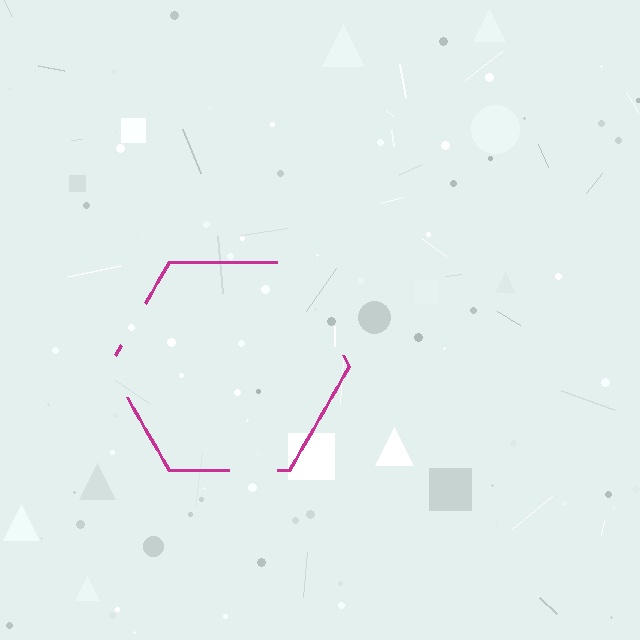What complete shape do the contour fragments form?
The contour fragments form a hexagon.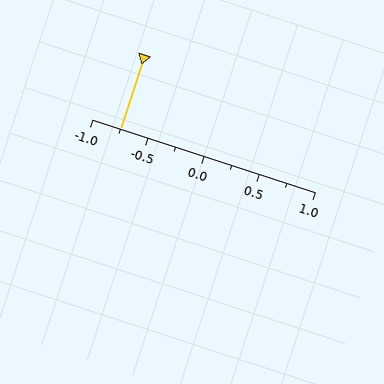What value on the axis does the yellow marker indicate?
The marker indicates approximately -0.75.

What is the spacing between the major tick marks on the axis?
The major ticks are spaced 0.5 apart.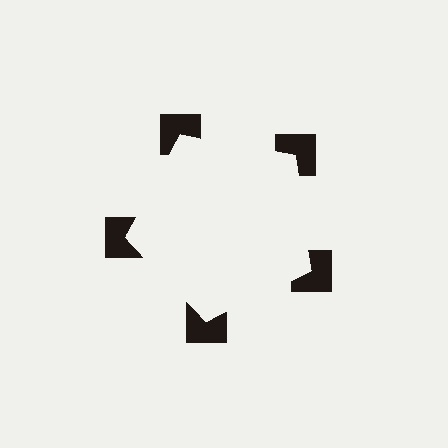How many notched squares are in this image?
There are 5 — one at each vertex of the illusory pentagon.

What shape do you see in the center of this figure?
An illusory pentagon — its edges are inferred from the aligned wedge cuts in the notched squares, not physically drawn.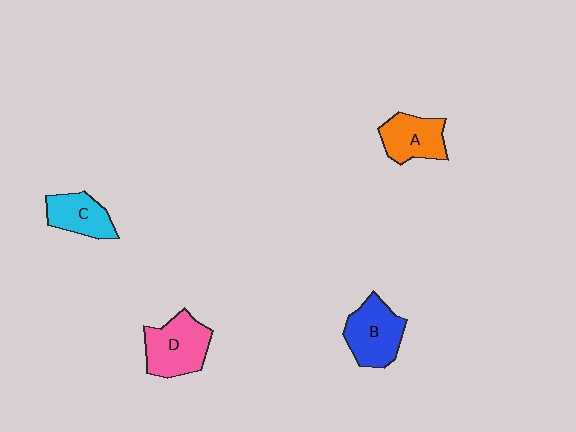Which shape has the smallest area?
Shape C (cyan).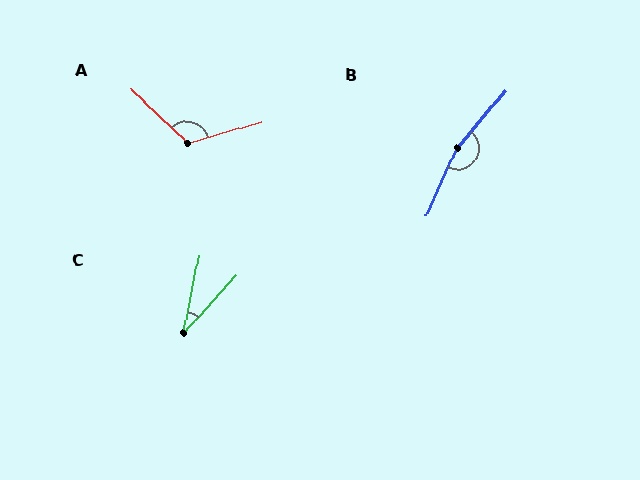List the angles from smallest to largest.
C (31°), A (120°), B (164°).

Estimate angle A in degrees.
Approximately 120 degrees.